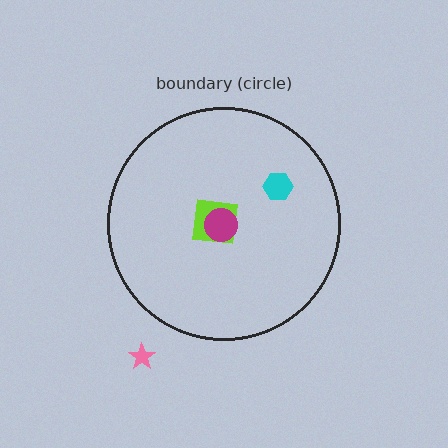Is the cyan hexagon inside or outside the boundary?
Inside.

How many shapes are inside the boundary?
3 inside, 1 outside.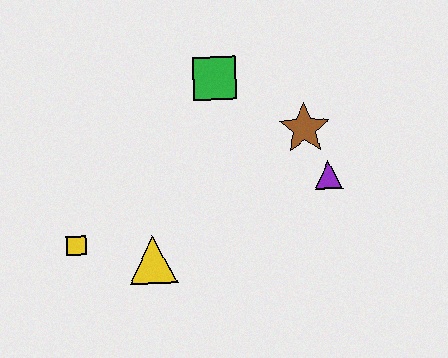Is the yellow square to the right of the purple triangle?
No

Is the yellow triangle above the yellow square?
No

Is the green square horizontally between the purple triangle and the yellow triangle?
Yes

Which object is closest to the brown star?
The purple triangle is closest to the brown star.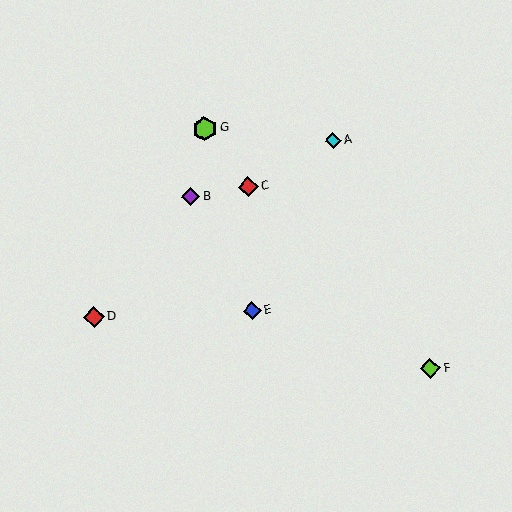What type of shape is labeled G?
Shape G is a lime hexagon.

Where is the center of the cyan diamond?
The center of the cyan diamond is at (333, 141).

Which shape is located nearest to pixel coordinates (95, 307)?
The red diamond (labeled D) at (94, 317) is nearest to that location.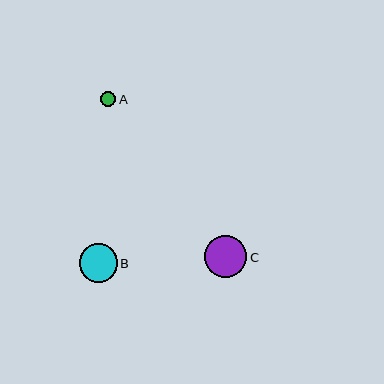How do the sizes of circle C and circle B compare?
Circle C and circle B are approximately the same size.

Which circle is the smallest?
Circle A is the smallest with a size of approximately 15 pixels.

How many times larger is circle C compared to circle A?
Circle C is approximately 2.7 times the size of circle A.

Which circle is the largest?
Circle C is the largest with a size of approximately 42 pixels.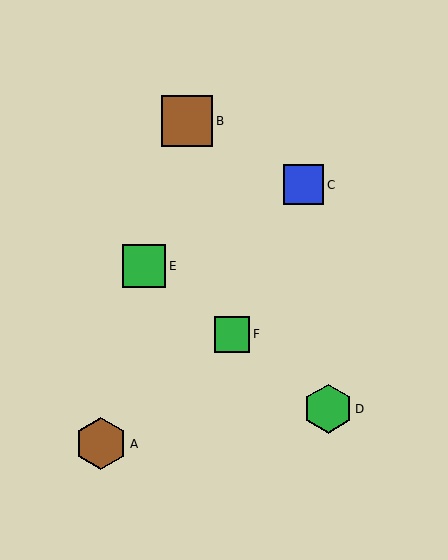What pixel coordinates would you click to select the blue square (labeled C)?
Click at (304, 185) to select the blue square C.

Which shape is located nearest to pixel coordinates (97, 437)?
The brown hexagon (labeled A) at (101, 444) is nearest to that location.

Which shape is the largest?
The brown hexagon (labeled A) is the largest.